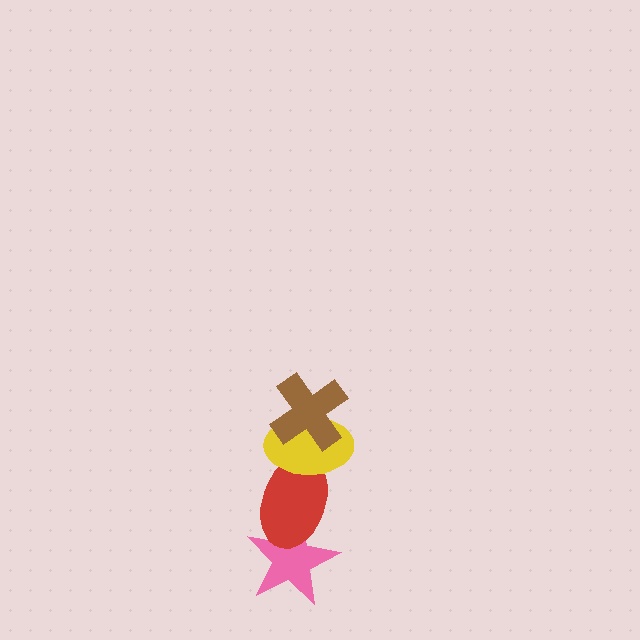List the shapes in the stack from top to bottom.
From top to bottom: the brown cross, the yellow ellipse, the red ellipse, the pink star.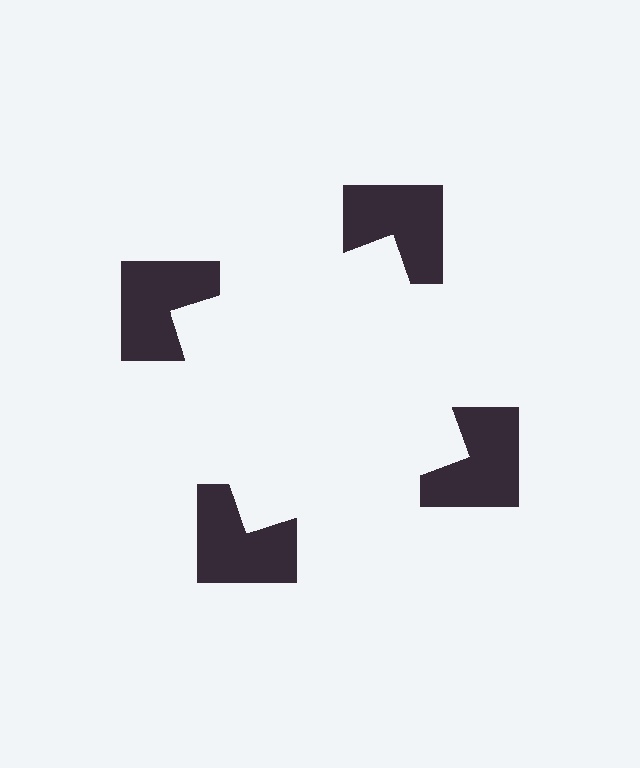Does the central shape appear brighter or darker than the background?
It typically appears slightly brighter than the background, even though no actual brightness change is drawn.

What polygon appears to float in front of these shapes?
An illusory square — its edges are inferred from the aligned wedge cuts in the notched squares, not physically drawn.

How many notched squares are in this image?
There are 4 — one at each vertex of the illusory square.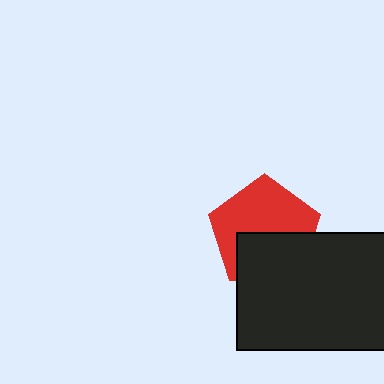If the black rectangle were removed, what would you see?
You would see the complete red pentagon.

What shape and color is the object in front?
The object in front is a black rectangle.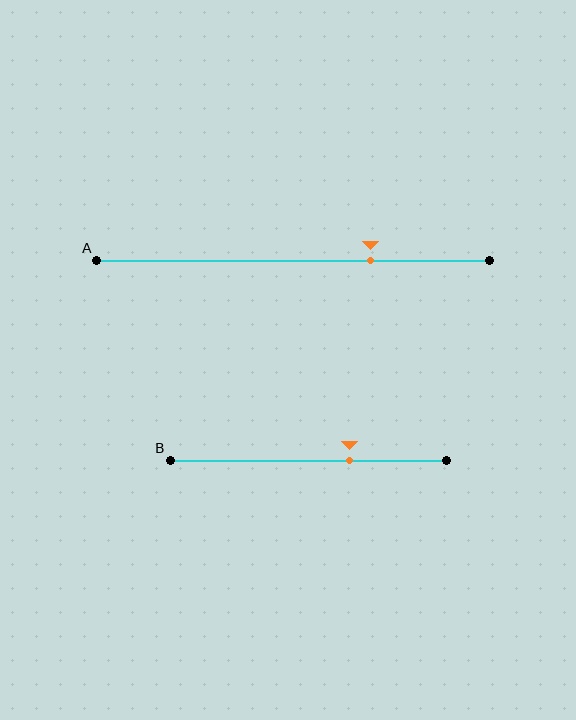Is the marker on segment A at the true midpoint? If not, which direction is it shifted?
No, the marker on segment A is shifted to the right by about 20% of the segment length.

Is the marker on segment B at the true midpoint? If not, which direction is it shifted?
No, the marker on segment B is shifted to the right by about 15% of the segment length.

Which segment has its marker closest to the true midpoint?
Segment B has its marker closest to the true midpoint.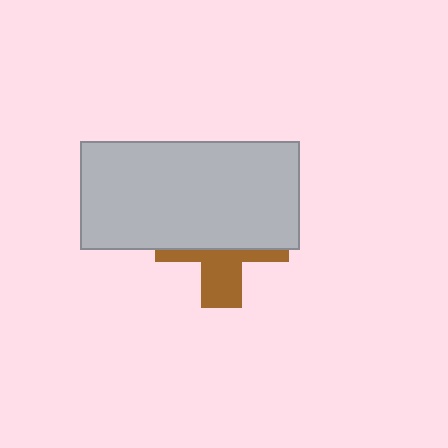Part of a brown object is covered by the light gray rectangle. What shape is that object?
It is a cross.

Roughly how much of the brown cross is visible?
A small part of it is visible (roughly 38%).